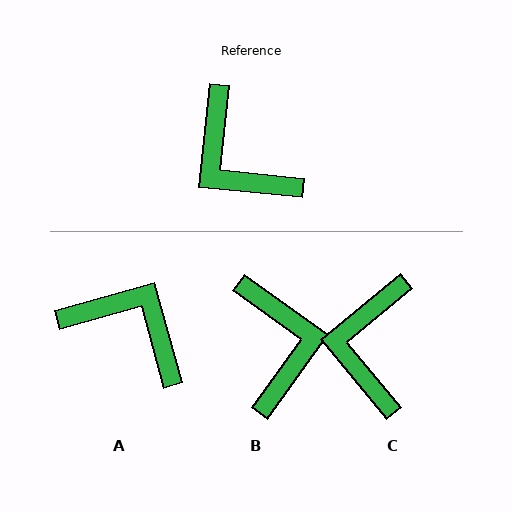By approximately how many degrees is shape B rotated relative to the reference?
Approximately 150 degrees counter-clockwise.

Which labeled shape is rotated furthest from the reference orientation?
A, about 159 degrees away.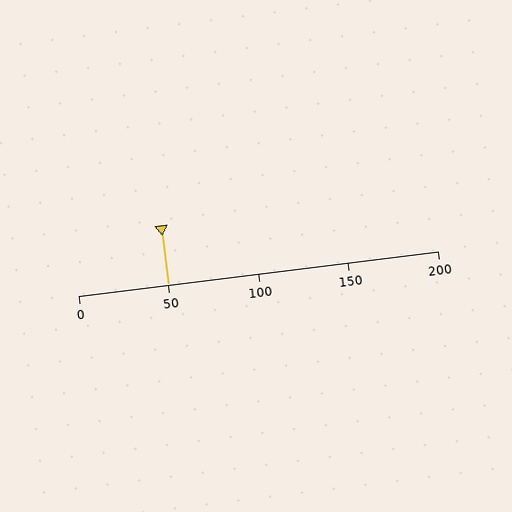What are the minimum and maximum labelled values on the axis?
The axis runs from 0 to 200.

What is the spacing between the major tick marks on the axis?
The major ticks are spaced 50 apart.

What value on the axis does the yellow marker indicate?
The marker indicates approximately 50.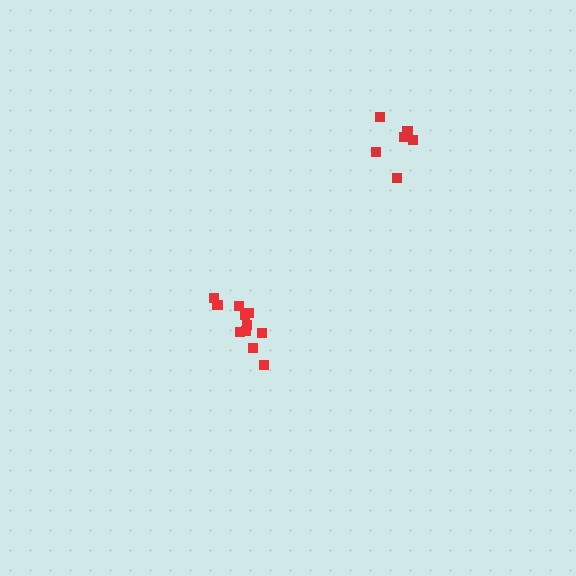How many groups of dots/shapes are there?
There are 2 groups.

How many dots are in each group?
Group 1: 11 dots, Group 2: 6 dots (17 total).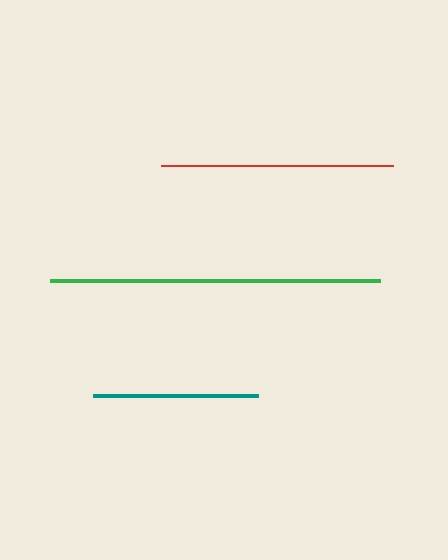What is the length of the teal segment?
The teal segment is approximately 165 pixels long.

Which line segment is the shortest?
The teal line is the shortest at approximately 165 pixels.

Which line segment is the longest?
The green line is the longest at approximately 330 pixels.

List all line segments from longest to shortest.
From longest to shortest: green, red, teal.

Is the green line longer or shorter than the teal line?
The green line is longer than the teal line.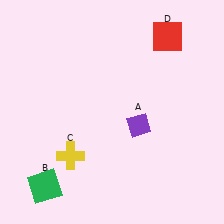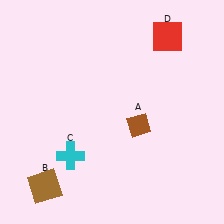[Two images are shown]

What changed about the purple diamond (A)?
In Image 1, A is purple. In Image 2, it changed to brown.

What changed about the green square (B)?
In Image 1, B is green. In Image 2, it changed to brown.